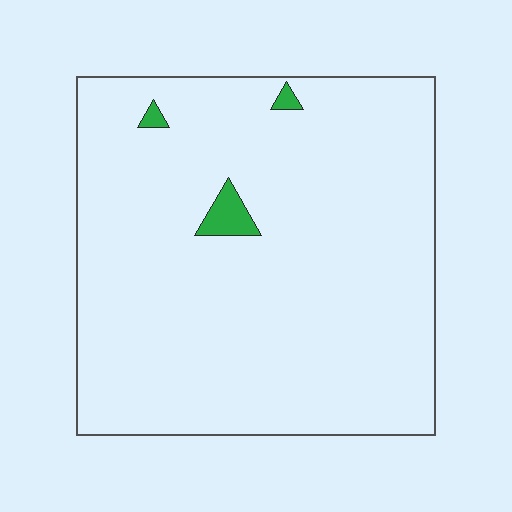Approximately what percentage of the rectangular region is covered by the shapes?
Approximately 0%.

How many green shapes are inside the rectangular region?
3.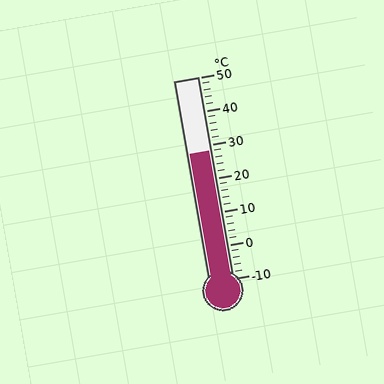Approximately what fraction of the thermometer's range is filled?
The thermometer is filled to approximately 65% of its range.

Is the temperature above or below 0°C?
The temperature is above 0°C.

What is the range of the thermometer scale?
The thermometer scale ranges from -10°C to 50°C.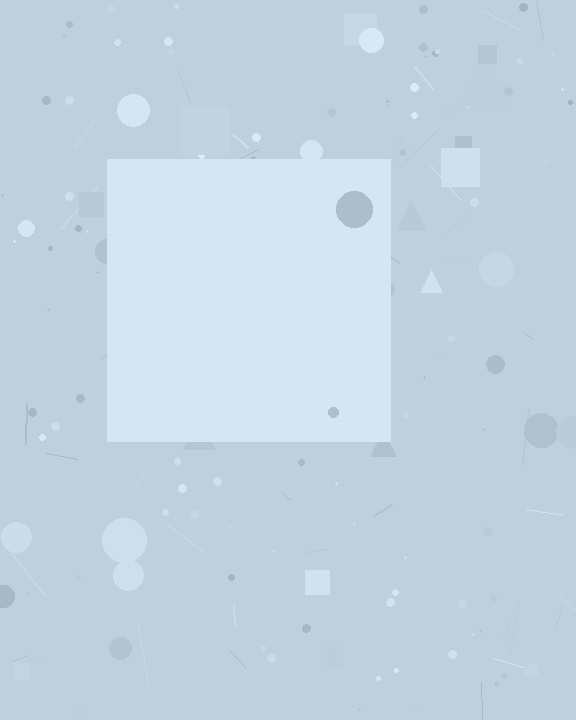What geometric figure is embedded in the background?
A square is embedded in the background.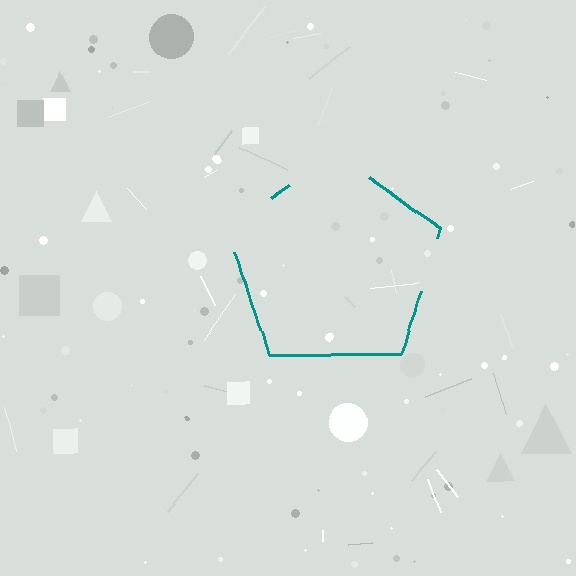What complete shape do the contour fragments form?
The contour fragments form a pentagon.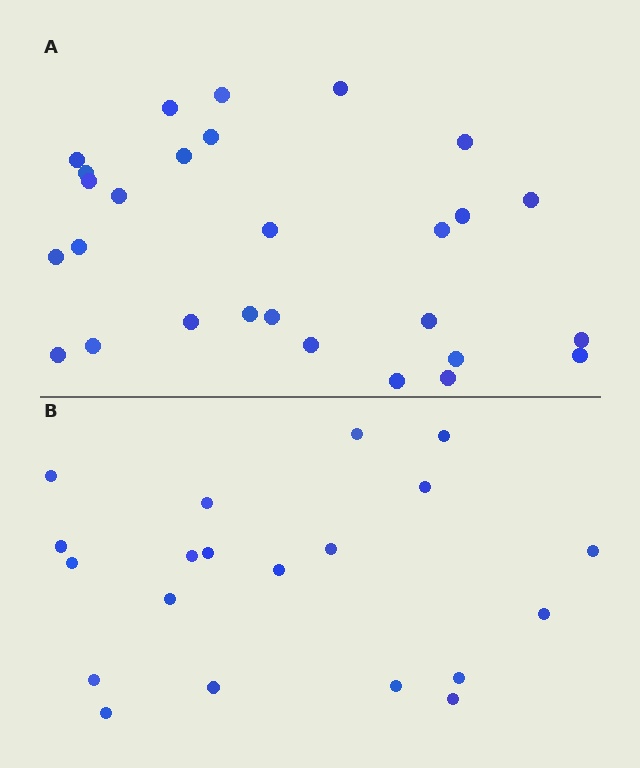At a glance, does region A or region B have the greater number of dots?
Region A (the top region) has more dots.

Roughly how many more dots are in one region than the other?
Region A has roughly 8 or so more dots than region B.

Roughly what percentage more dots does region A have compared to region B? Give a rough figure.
About 40% more.